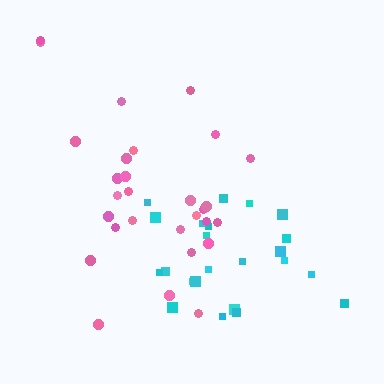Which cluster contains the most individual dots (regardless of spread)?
Pink (29).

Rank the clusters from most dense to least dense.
cyan, pink.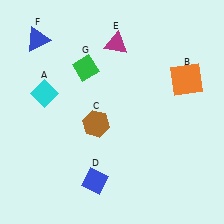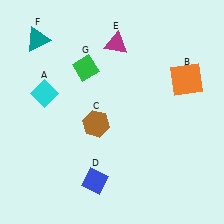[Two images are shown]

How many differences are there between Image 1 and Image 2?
There is 1 difference between the two images.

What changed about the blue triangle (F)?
In Image 1, F is blue. In Image 2, it changed to teal.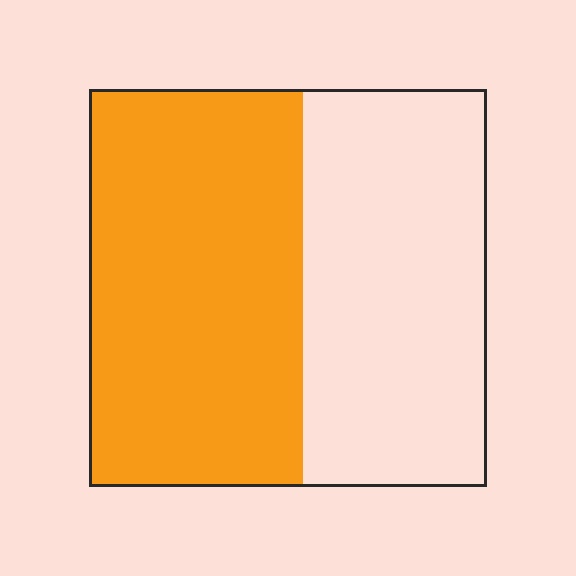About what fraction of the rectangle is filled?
About one half (1/2).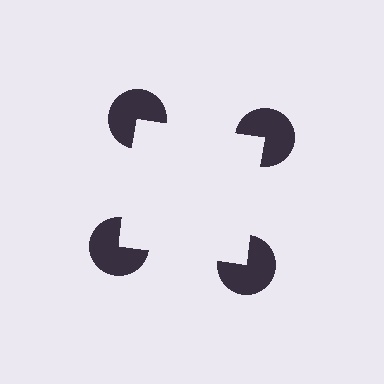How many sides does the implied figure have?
4 sides.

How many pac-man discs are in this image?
There are 4 — one at each vertex of the illusory square.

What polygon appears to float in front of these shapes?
An illusory square — its edges are inferred from the aligned wedge cuts in the pac-man discs, not physically drawn.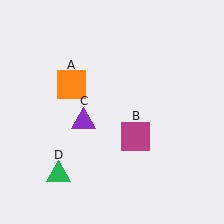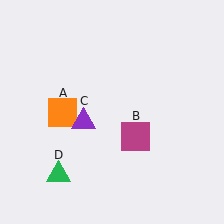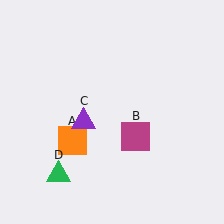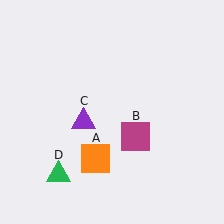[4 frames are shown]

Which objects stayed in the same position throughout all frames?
Magenta square (object B) and purple triangle (object C) and green triangle (object D) remained stationary.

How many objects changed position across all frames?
1 object changed position: orange square (object A).